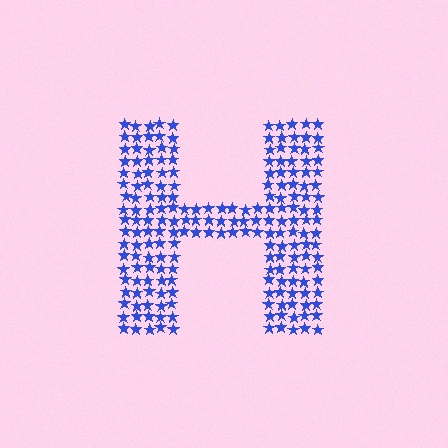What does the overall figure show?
The overall figure shows the letter H.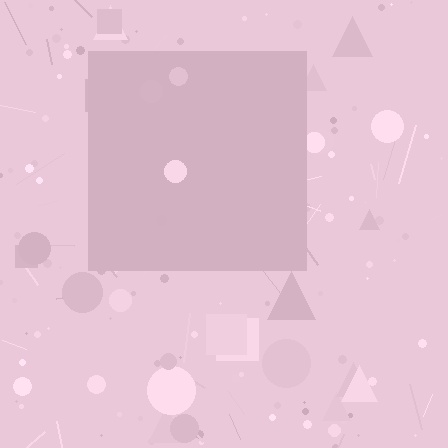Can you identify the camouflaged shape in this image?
The camouflaged shape is a square.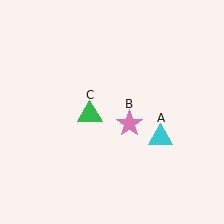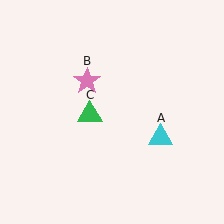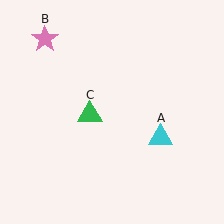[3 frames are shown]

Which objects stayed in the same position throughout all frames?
Cyan triangle (object A) and green triangle (object C) remained stationary.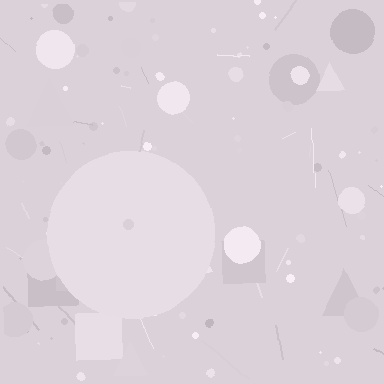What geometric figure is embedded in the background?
A circle is embedded in the background.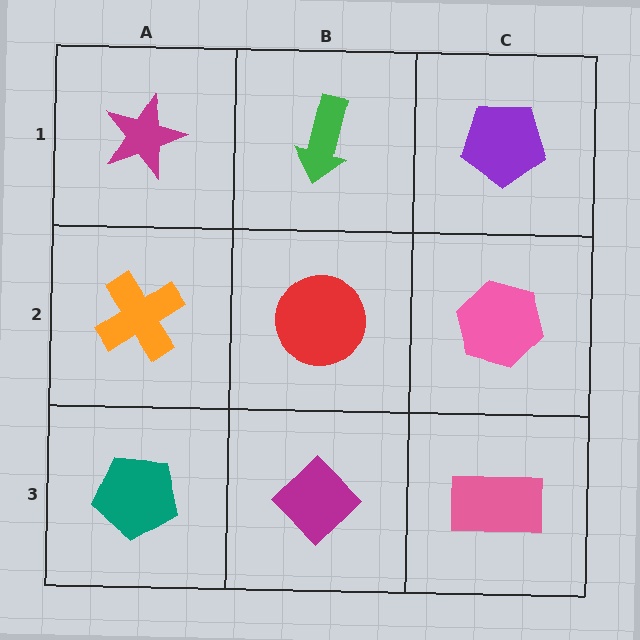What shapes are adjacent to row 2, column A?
A magenta star (row 1, column A), a teal pentagon (row 3, column A), a red circle (row 2, column B).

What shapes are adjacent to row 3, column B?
A red circle (row 2, column B), a teal pentagon (row 3, column A), a pink rectangle (row 3, column C).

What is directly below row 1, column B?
A red circle.